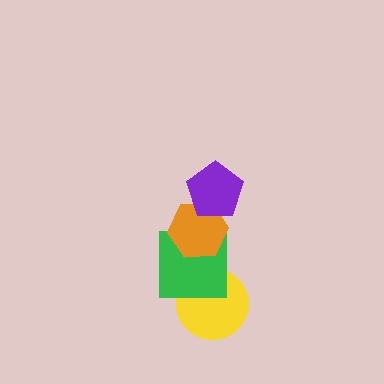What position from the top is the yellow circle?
The yellow circle is 4th from the top.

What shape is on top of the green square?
The orange hexagon is on top of the green square.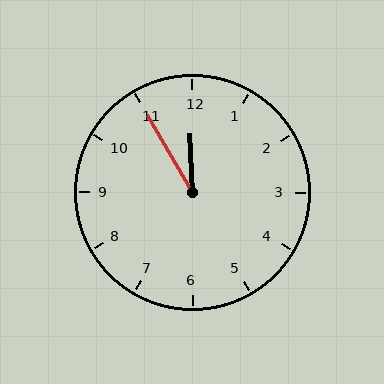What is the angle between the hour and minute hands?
Approximately 28 degrees.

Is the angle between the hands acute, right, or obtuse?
It is acute.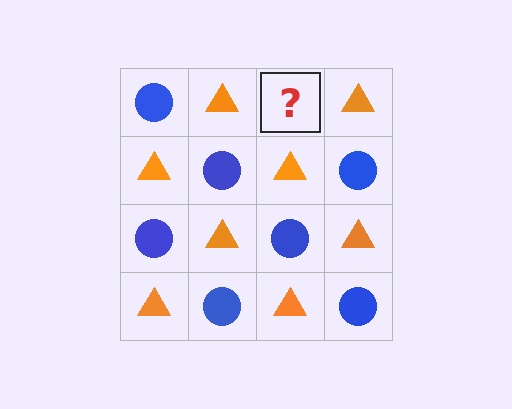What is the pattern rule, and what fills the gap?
The rule is that it alternates blue circle and orange triangle in a checkerboard pattern. The gap should be filled with a blue circle.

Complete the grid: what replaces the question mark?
The question mark should be replaced with a blue circle.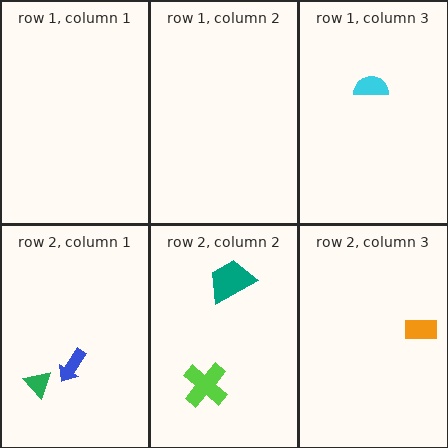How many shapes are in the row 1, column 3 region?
1.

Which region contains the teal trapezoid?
The row 2, column 2 region.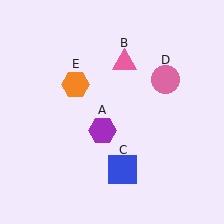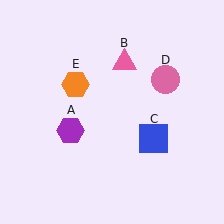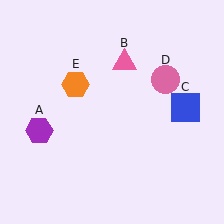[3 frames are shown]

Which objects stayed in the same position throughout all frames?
Pink triangle (object B) and pink circle (object D) and orange hexagon (object E) remained stationary.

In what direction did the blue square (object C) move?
The blue square (object C) moved up and to the right.